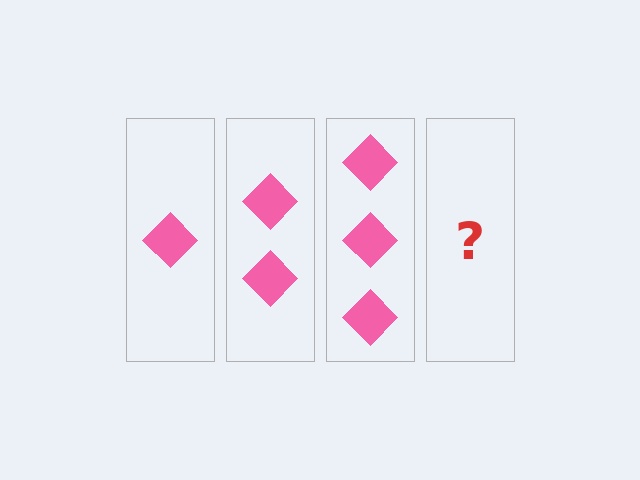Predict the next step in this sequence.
The next step is 4 diamonds.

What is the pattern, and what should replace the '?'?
The pattern is that each step adds one more diamond. The '?' should be 4 diamonds.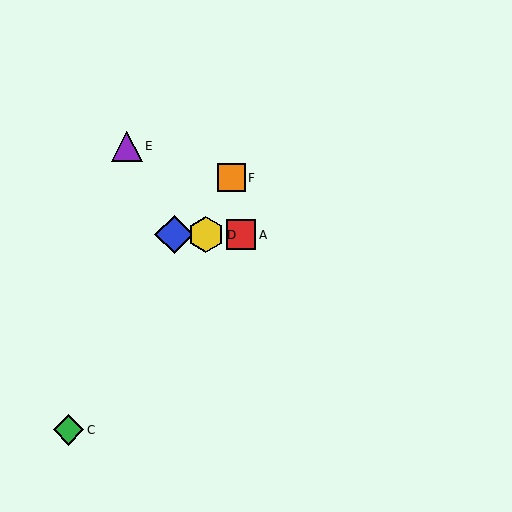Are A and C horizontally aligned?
No, A is at y≈235 and C is at y≈430.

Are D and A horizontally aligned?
Yes, both are at y≈235.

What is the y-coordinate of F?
Object F is at y≈178.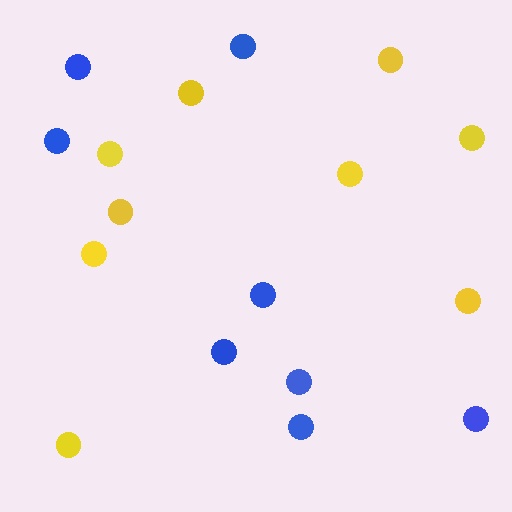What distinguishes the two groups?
There are 2 groups: one group of blue circles (8) and one group of yellow circles (9).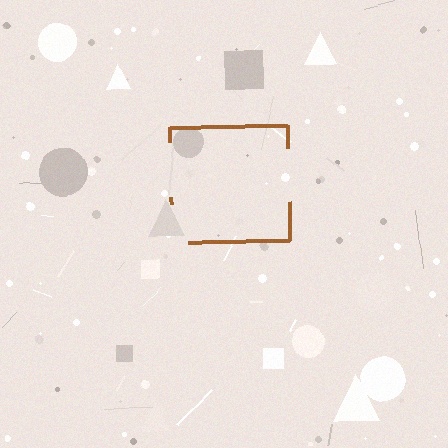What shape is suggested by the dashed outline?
The dashed outline suggests a square.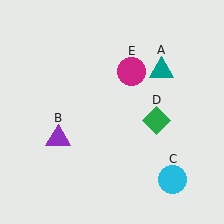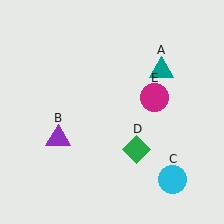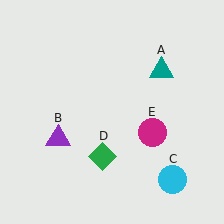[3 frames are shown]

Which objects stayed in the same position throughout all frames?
Teal triangle (object A) and purple triangle (object B) and cyan circle (object C) remained stationary.